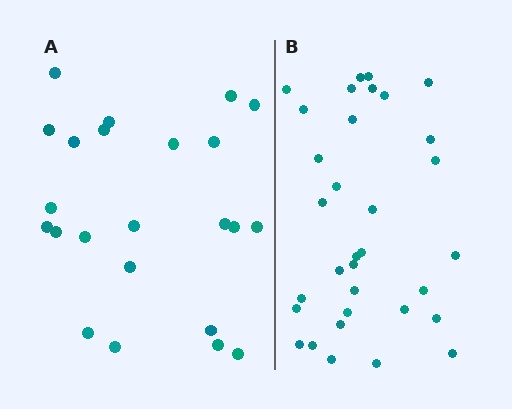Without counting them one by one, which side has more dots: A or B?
Region B (the right region) has more dots.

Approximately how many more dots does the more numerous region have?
Region B has roughly 10 or so more dots than region A.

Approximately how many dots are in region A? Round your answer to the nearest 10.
About 20 dots. (The exact count is 23, which rounds to 20.)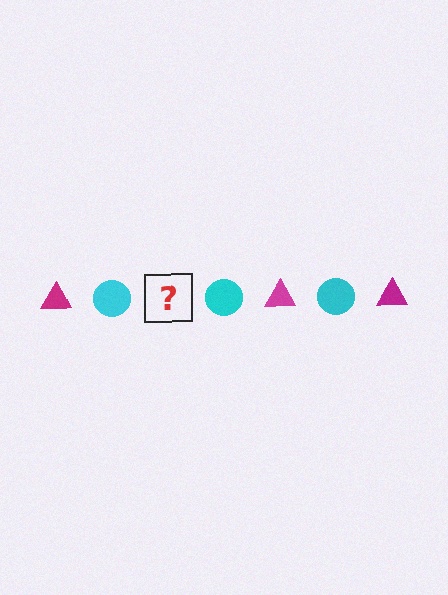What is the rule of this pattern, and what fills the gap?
The rule is that the pattern alternates between magenta triangle and cyan circle. The gap should be filled with a magenta triangle.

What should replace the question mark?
The question mark should be replaced with a magenta triangle.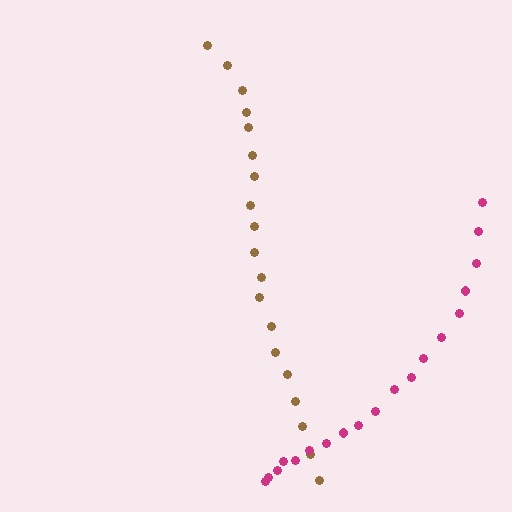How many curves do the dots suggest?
There are 2 distinct paths.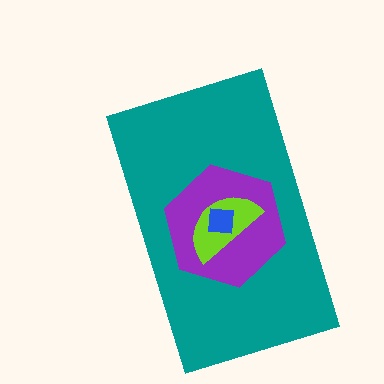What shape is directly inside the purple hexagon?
The lime semicircle.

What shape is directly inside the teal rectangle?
The purple hexagon.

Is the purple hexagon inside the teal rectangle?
Yes.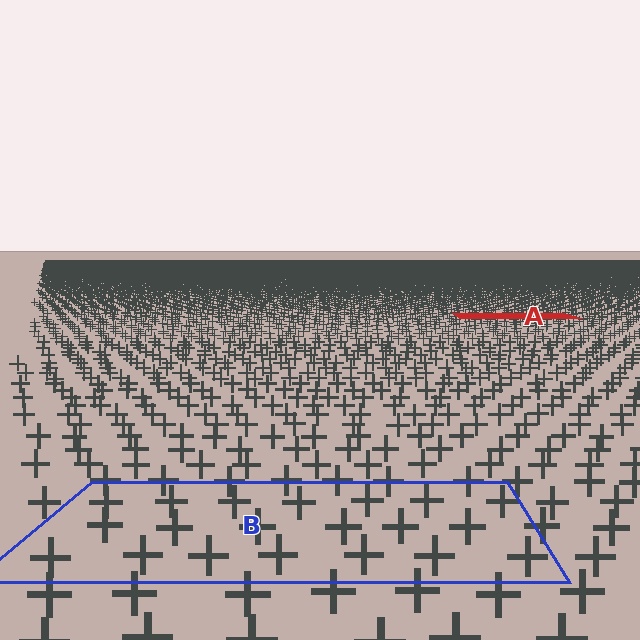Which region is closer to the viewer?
Region B is closer. The texture elements there are larger and more spread out.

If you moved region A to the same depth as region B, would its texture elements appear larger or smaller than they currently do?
They would appear larger. At a closer depth, the same texture elements are projected at a bigger on-screen size.